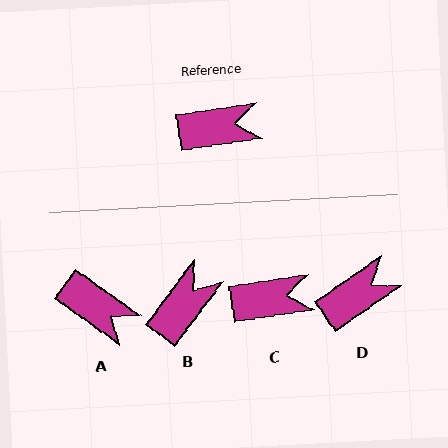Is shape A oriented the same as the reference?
No, it is off by about 45 degrees.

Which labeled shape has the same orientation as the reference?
C.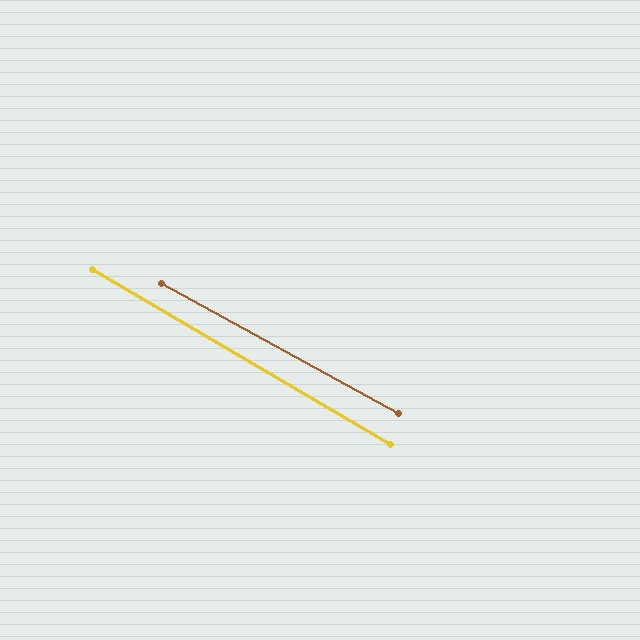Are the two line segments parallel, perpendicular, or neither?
Parallel — their directions differ by only 1.7°.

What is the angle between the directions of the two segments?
Approximately 2 degrees.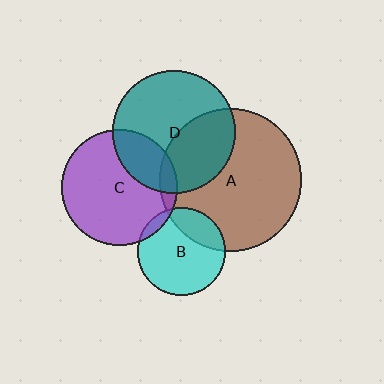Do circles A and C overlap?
Yes.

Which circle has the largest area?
Circle A (brown).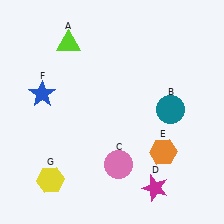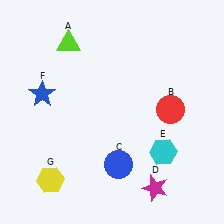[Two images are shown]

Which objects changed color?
B changed from teal to red. C changed from pink to blue. E changed from orange to cyan.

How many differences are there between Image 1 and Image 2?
There are 3 differences between the two images.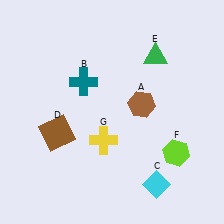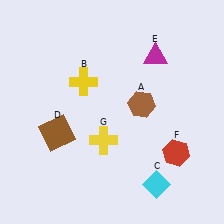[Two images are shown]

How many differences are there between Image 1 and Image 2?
There are 3 differences between the two images.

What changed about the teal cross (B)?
In Image 1, B is teal. In Image 2, it changed to yellow.